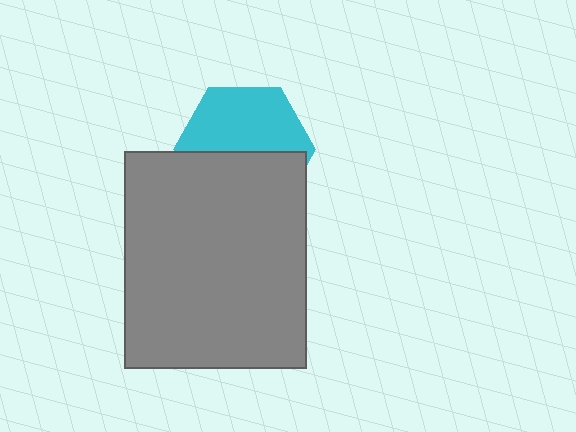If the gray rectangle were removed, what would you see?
You would see the complete cyan hexagon.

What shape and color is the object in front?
The object in front is a gray rectangle.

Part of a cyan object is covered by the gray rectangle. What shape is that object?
It is a hexagon.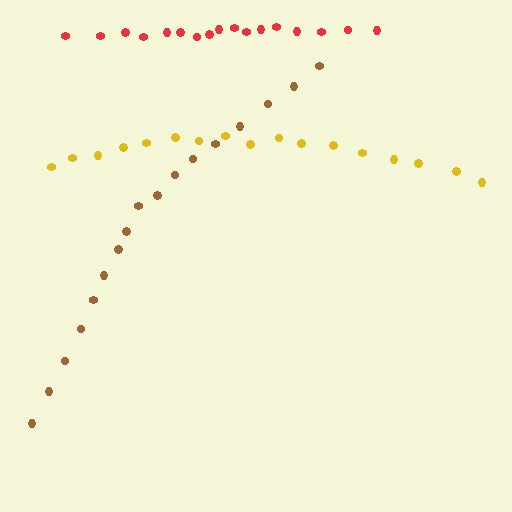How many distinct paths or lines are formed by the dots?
There are 3 distinct paths.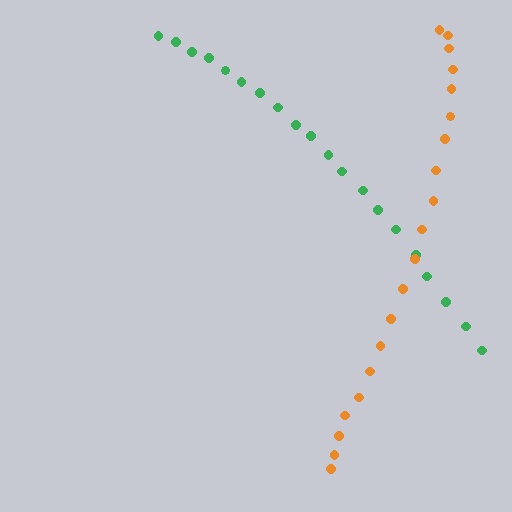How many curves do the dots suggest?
There are 2 distinct paths.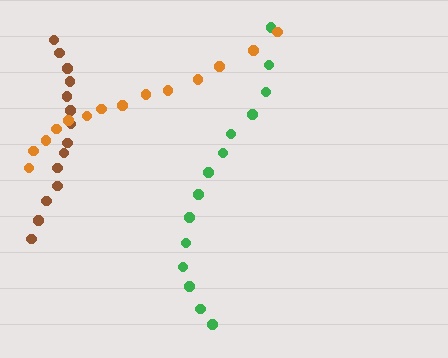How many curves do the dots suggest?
There are 3 distinct paths.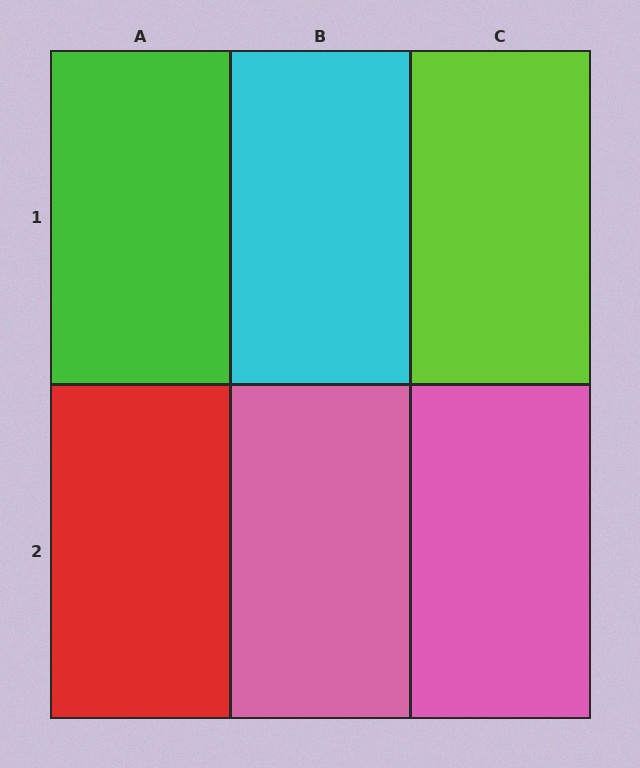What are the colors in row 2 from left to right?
Red, pink, pink.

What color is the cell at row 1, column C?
Lime.